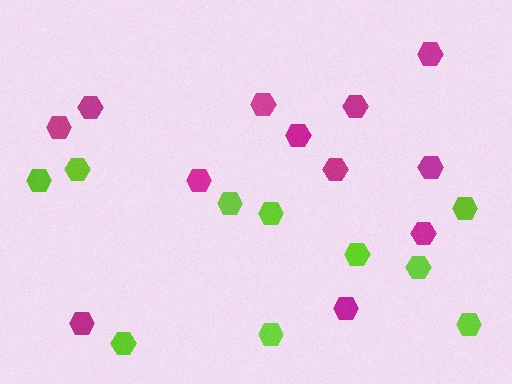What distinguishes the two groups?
There are 2 groups: one group of magenta hexagons (12) and one group of lime hexagons (10).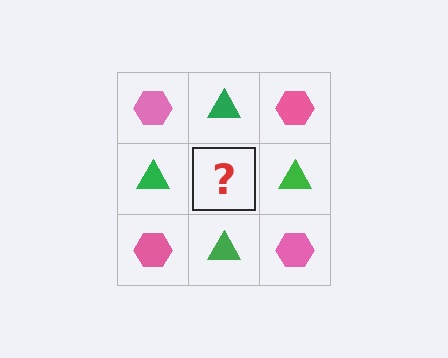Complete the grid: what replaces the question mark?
The question mark should be replaced with a pink hexagon.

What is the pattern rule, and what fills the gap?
The rule is that it alternates pink hexagon and green triangle in a checkerboard pattern. The gap should be filled with a pink hexagon.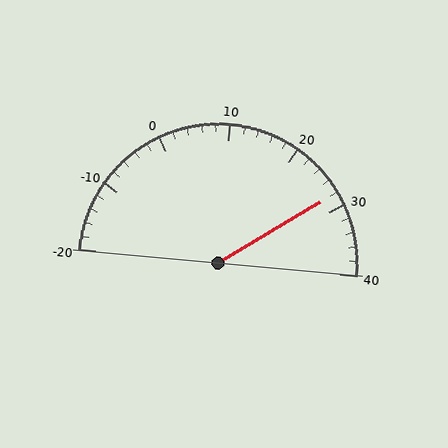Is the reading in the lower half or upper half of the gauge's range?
The reading is in the upper half of the range (-20 to 40).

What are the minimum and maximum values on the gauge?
The gauge ranges from -20 to 40.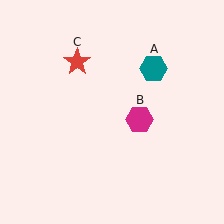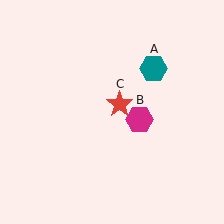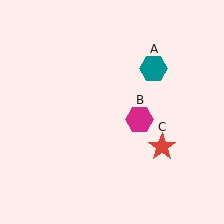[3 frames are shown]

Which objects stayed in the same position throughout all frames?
Teal hexagon (object A) and magenta hexagon (object B) remained stationary.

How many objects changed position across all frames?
1 object changed position: red star (object C).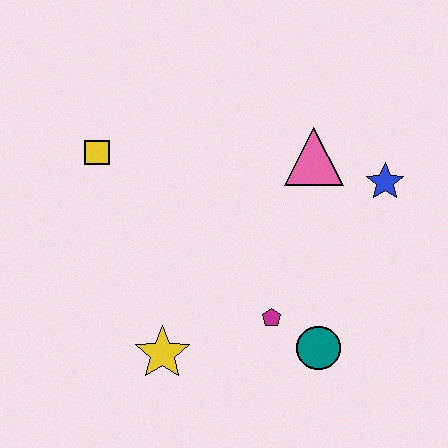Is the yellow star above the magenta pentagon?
No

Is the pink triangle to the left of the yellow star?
No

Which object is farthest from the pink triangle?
The yellow star is farthest from the pink triangle.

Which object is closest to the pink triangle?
The blue star is closest to the pink triangle.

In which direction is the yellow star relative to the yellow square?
The yellow star is below the yellow square.